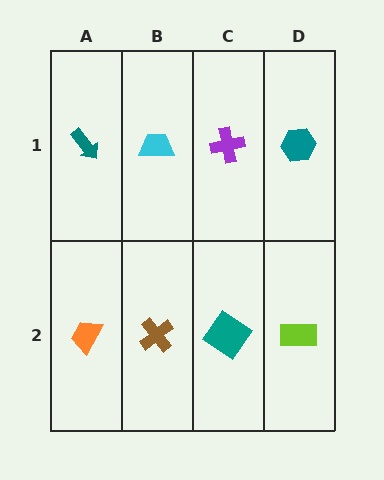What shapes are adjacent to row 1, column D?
A lime rectangle (row 2, column D), a purple cross (row 1, column C).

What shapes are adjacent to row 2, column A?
A teal arrow (row 1, column A), a brown cross (row 2, column B).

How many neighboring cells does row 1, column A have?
2.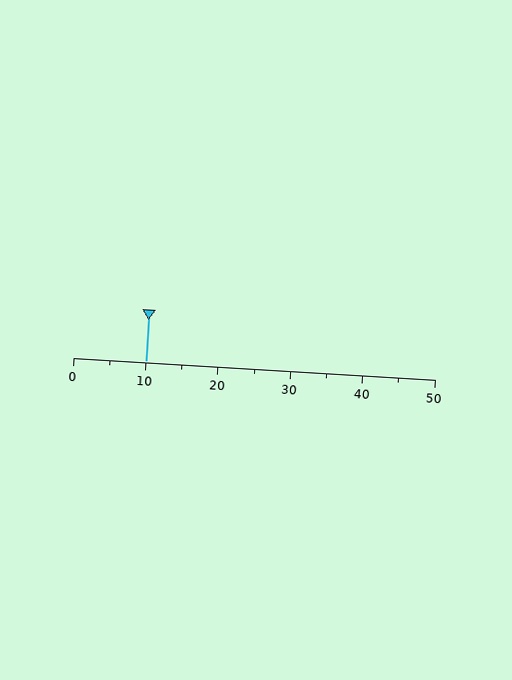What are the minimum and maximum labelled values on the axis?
The axis runs from 0 to 50.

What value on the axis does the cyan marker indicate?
The marker indicates approximately 10.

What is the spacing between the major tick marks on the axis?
The major ticks are spaced 10 apart.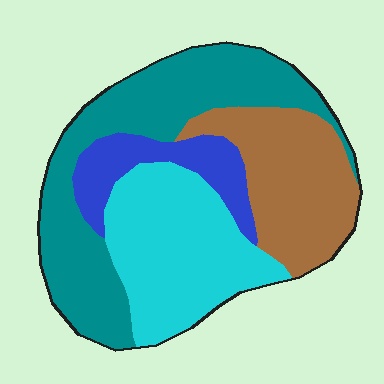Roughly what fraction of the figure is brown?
Brown covers roughly 25% of the figure.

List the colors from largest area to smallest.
From largest to smallest: teal, cyan, brown, blue.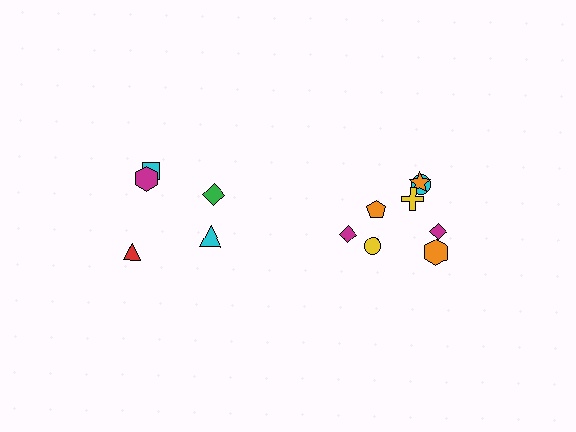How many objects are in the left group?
There are 5 objects.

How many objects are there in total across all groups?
There are 13 objects.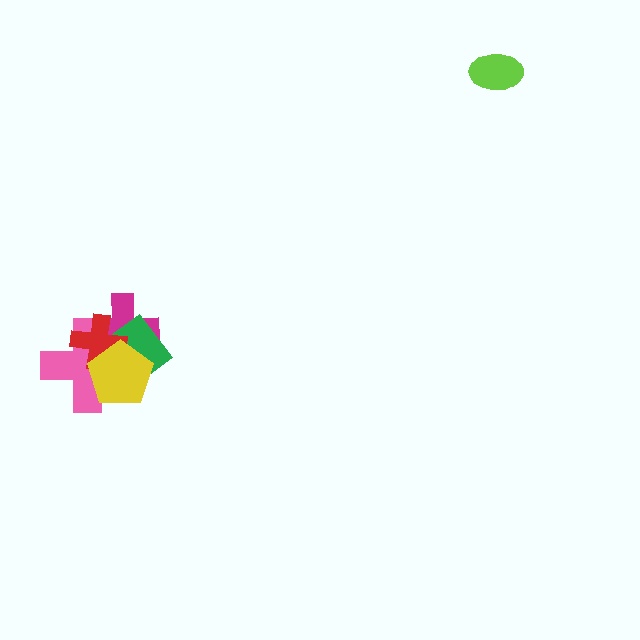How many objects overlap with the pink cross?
4 objects overlap with the pink cross.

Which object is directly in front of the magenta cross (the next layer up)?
The pink cross is directly in front of the magenta cross.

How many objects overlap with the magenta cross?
4 objects overlap with the magenta cross.